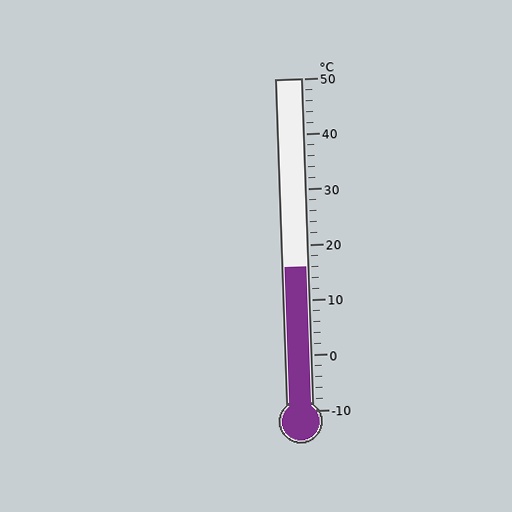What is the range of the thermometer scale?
The thermometer scale ranges from -10°C to 50°C.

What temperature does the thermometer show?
The thermometer shows approximately 16°C.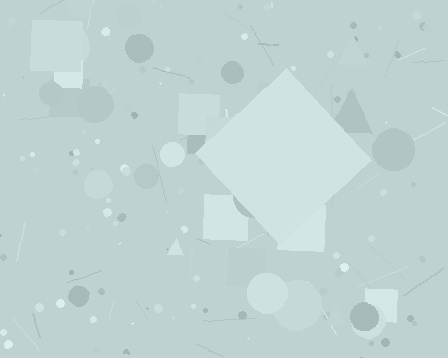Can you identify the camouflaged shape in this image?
The camouflaged shape is a diamond.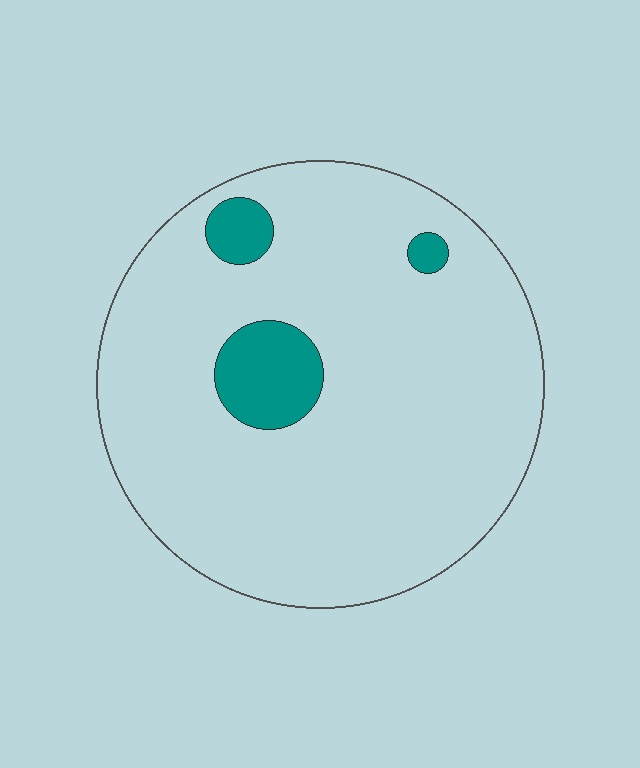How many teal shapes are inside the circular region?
3.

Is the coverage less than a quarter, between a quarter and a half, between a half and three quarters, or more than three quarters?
Less than a quarter.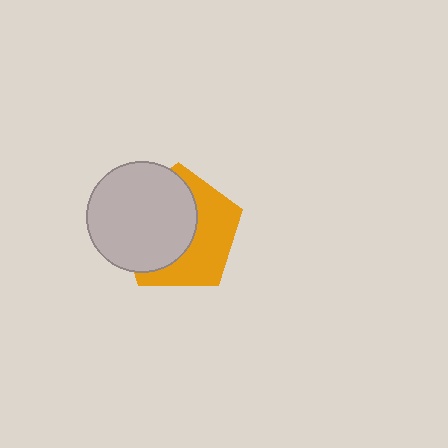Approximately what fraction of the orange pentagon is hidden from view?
Roughly 54% of the orange pentagon is hidden behind the light gray circle.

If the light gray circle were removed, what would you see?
You would see the complete orange pentagon.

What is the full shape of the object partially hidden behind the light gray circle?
The partially hidden object is an orange pentagon.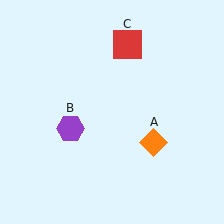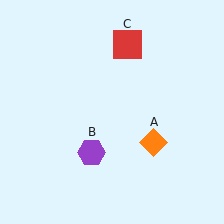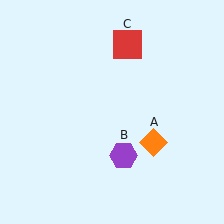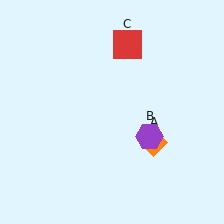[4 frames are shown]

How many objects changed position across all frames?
1 object changed position: purple hexagon (object B).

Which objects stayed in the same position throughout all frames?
Orange diamond (object A) and red square (object C) remained stationary.